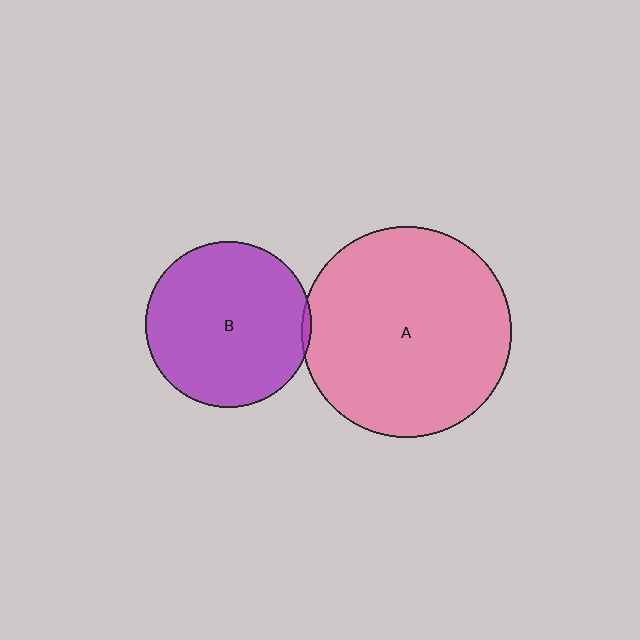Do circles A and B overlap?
Yes.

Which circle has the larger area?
Circle A (pink).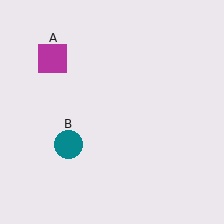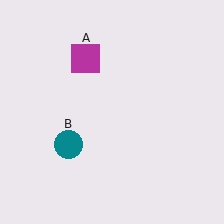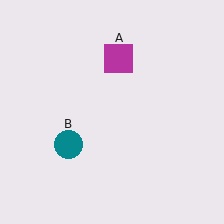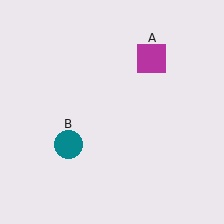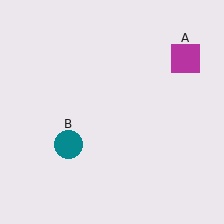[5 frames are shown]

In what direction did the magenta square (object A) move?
The magenta square (object A) moved right.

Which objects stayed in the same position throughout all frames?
Teal circle (object B) remained stationary.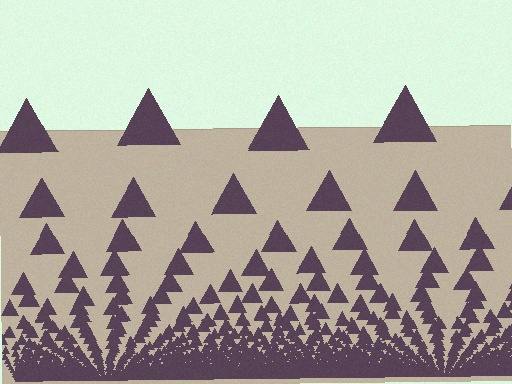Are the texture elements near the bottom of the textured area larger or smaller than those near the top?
Smaller. The gradient is inverted — elements near the bottom are smaller and denser.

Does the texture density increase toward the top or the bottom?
Density increases toward the bottom.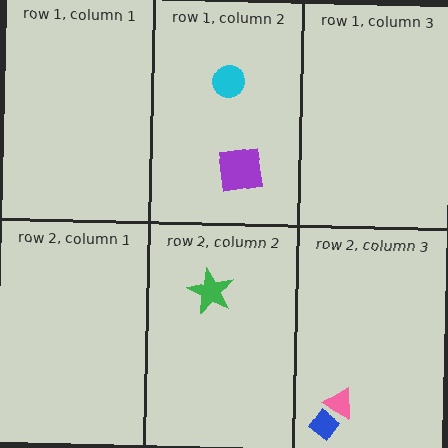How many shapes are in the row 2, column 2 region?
1.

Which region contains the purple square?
The row 1, column 2 region.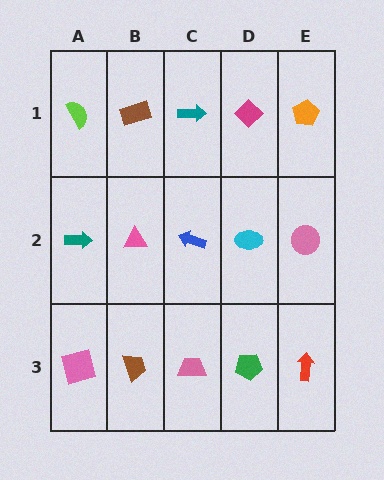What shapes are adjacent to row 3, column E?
A pink circle (row 2, column E), a green pentagon (row 3, column D).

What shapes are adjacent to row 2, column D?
A magenta diamond (row 1, column D), a green pentagon (row 3, column D), a blue arrow (row 2, column C), a pink circle (row 2, column E).